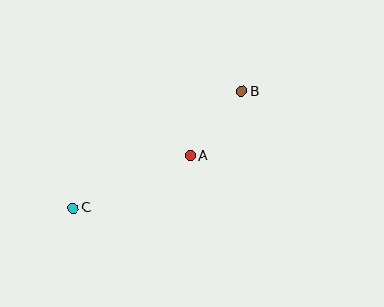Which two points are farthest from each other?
Points B and C are farthest from each other.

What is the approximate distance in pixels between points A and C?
The distance between A and C is approximately 128 pixels.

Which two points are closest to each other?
Points A and B are closest to each other.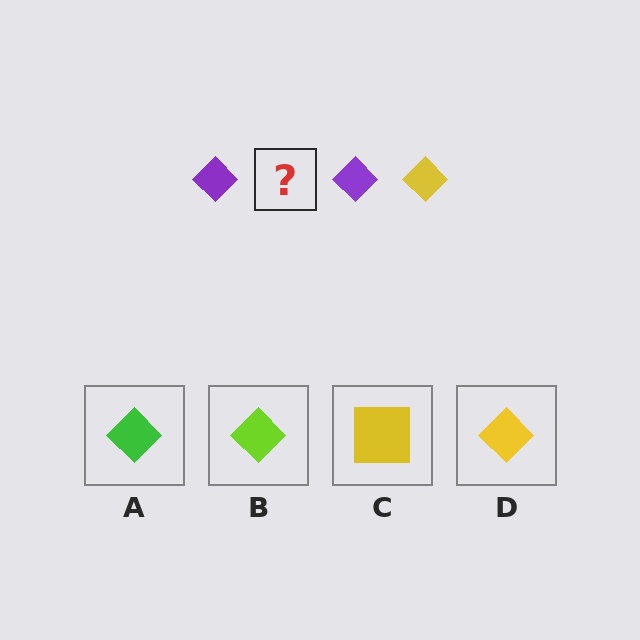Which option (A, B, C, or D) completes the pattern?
D.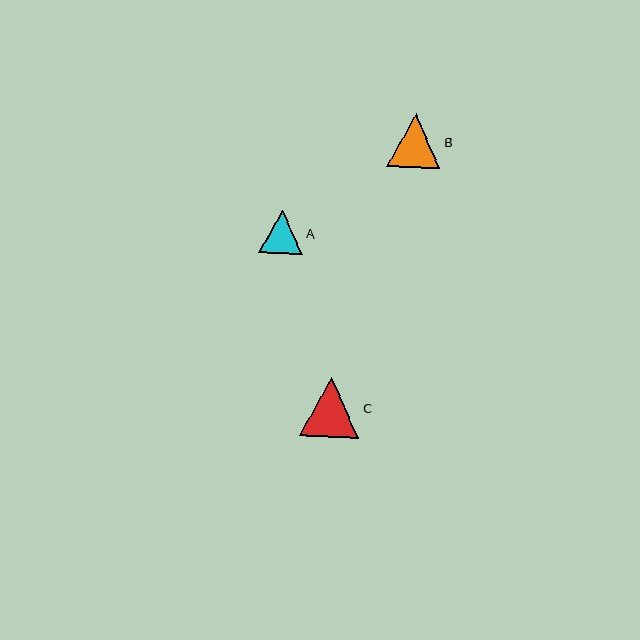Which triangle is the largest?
Triangle C is the largest with a size of approximately 59 pixels.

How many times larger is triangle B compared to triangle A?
Triangle B is approximately 1.2 times the size of triangle A.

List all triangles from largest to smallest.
From largest to smallest: C, B, A.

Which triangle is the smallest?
Triangle A is the smallest with a size of approximately 43 pixels.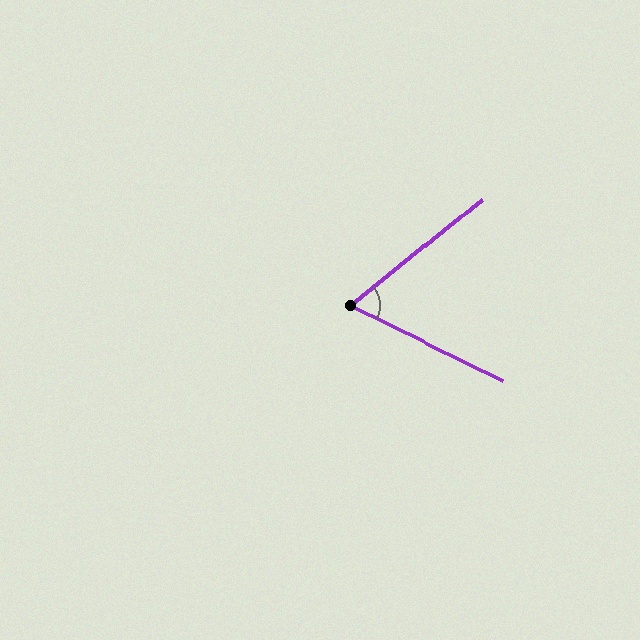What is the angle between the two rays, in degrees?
Approximately 65 degrees.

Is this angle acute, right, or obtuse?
It is acute.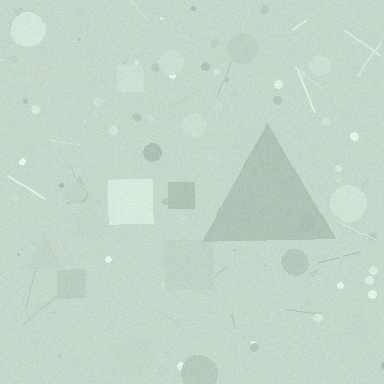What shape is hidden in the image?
A triangle is hidden in the image.